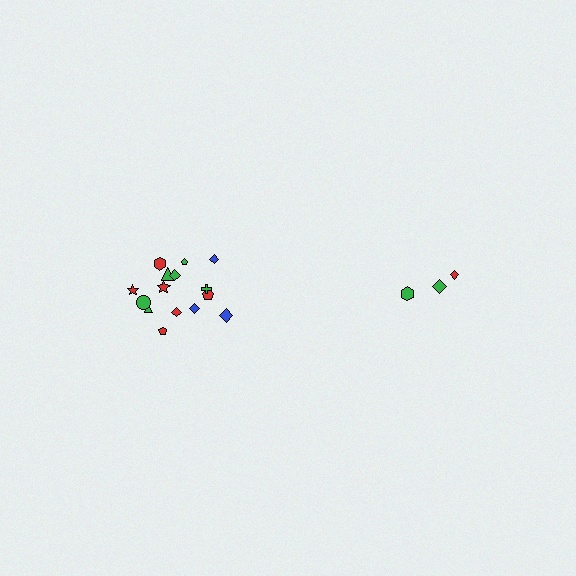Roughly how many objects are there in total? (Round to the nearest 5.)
Roughly 20 objects in total.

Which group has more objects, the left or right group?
The left group.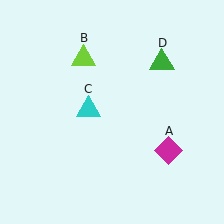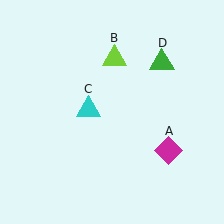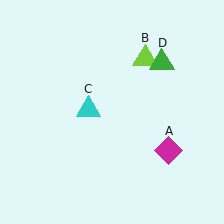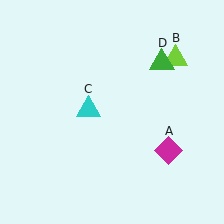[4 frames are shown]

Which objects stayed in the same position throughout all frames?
Magenta diamond (object A) and cyan triangle (object C) and green triangle (object D) remained stationary.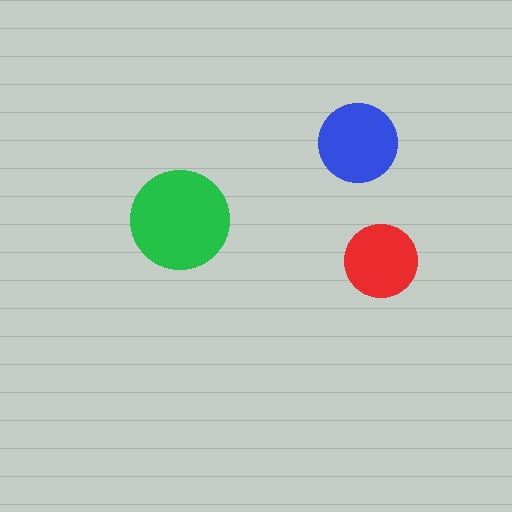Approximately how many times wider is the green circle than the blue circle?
About 1.5 times wider.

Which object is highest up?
The blue circle is topmost.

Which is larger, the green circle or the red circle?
The green one.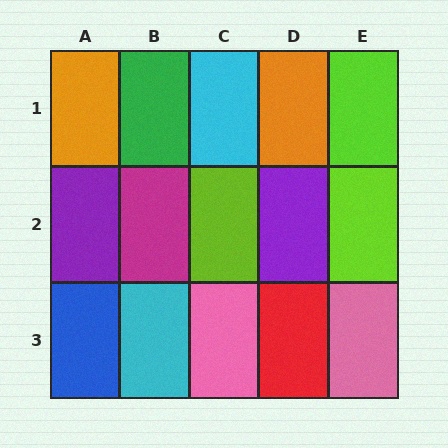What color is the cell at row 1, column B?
Green.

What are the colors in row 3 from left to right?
Blue, cyan, pink, red, pink.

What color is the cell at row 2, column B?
Magenta.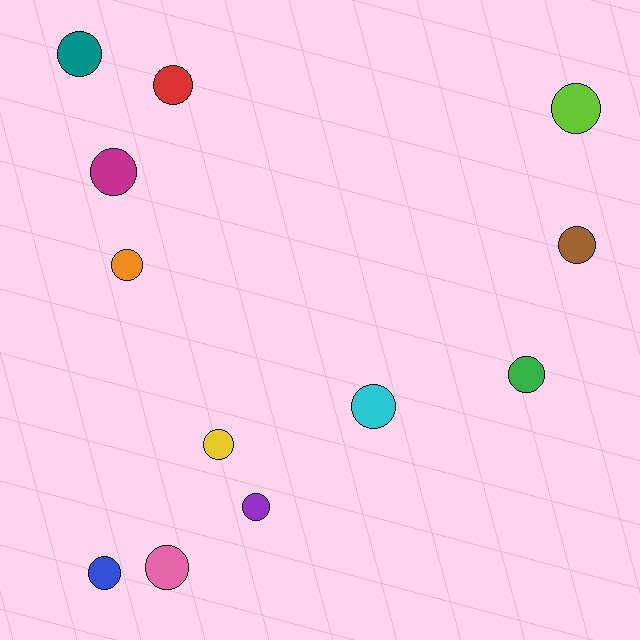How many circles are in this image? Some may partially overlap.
There are 12 circles.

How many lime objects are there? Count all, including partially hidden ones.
There is 1 lime object.